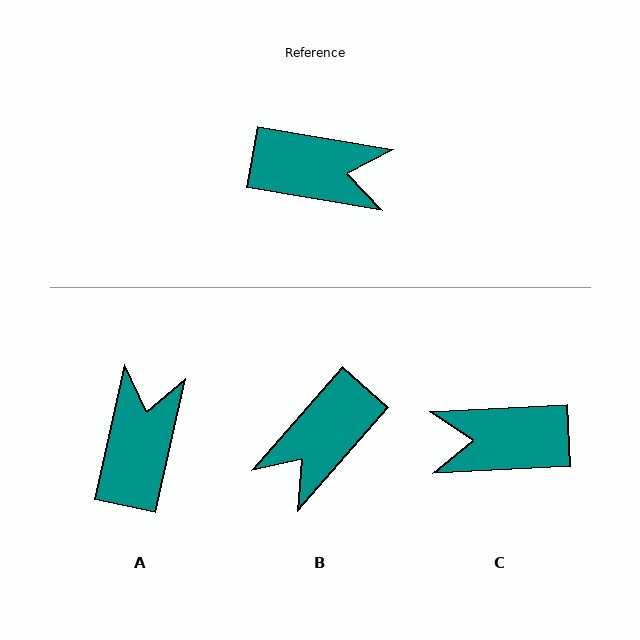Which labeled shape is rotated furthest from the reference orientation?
C, about 168 degrees away.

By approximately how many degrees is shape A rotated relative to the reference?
Approximately 87 degrees counter-clockwise.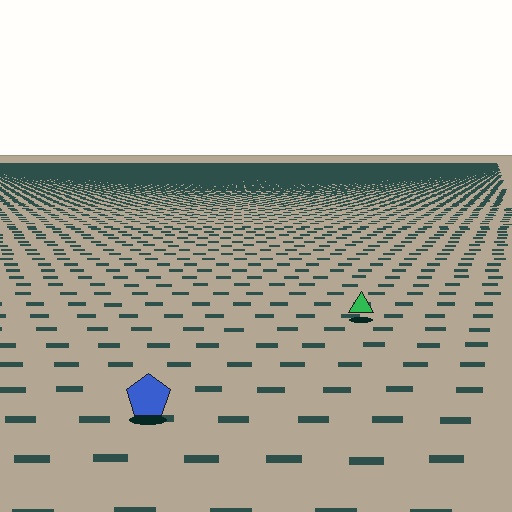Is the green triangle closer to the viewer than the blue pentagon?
No. The blue pentagon is closer — you can tell from the texture gradient: the ground texture is coarser near it.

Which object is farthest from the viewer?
The green triangle is farthest from the viewer. It appears smaller and the ground texture around it is denser.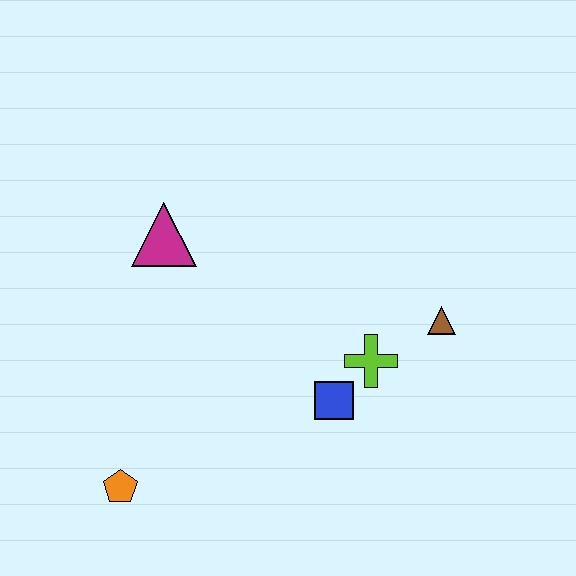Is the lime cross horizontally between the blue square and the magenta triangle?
No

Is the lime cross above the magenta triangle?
No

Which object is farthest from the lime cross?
The orange pentagon is farthest from the lime cross.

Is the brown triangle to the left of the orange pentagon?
No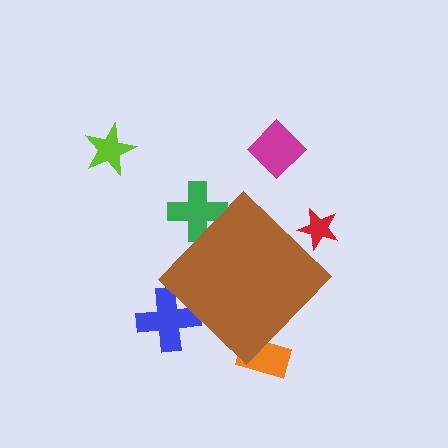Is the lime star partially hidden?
No, the lime star is fully visible.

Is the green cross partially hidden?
Yes, the green cross is partially hidden behind the brown diamond.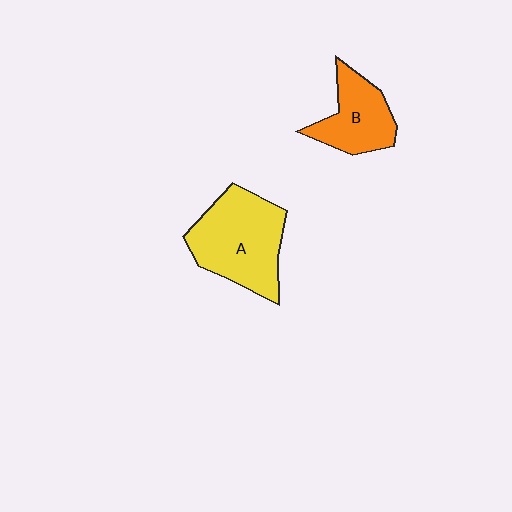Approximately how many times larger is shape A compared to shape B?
Approximately 1.6 times.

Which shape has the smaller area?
Shape B (orange).